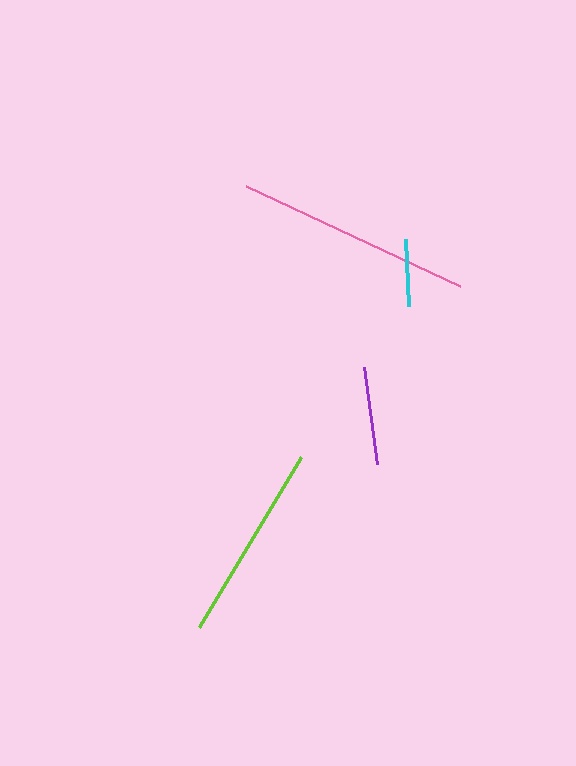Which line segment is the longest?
The pink line is the longest at approximately 236 pixels.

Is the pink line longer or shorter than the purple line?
The pink line is longer than the purple line.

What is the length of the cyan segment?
The cyan segment is approximately 67 pixels long.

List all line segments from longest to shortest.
From longest to shortest: pink, lime, purple, cyan.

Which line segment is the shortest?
The cyan line is the shortest at approximately 67 pixels.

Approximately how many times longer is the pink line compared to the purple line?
The pink line is approximately 2.4 times the length of the purple line.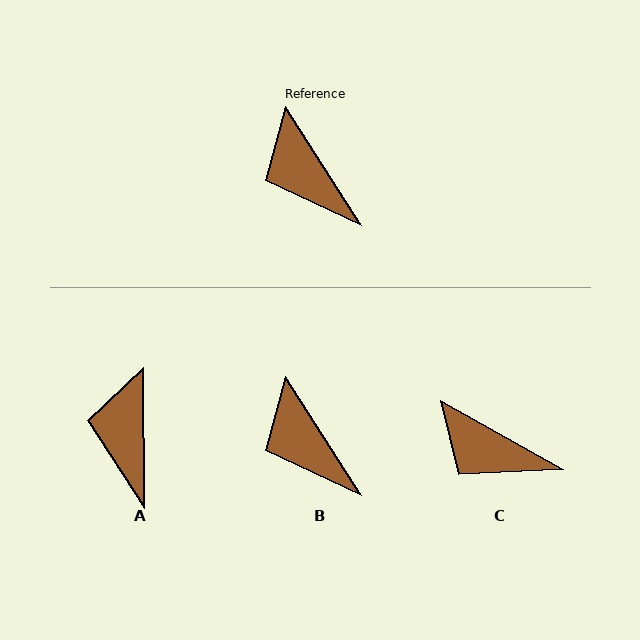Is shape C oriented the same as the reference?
No, it is off by about 28 degrees.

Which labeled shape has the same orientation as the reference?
B.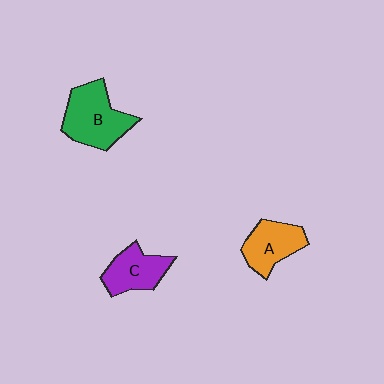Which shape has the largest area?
Shape B (green).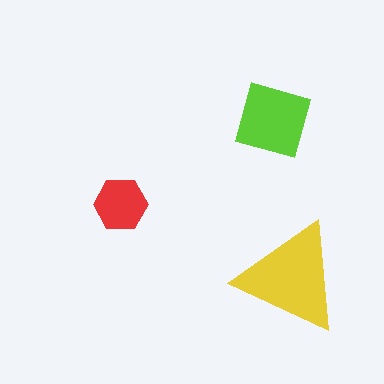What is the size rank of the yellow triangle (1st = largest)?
1st.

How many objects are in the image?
There are 3 objects in the image.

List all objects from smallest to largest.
The red hexagon, the lime square, the yellow triangle.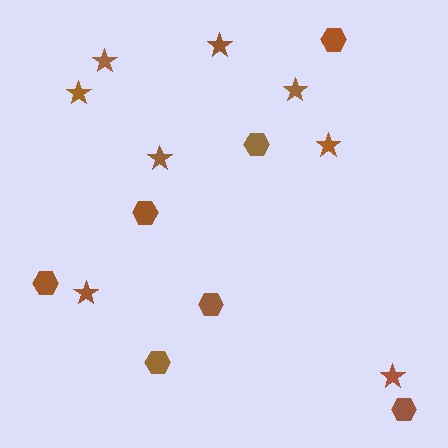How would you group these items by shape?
There are 2 groups: one group of hexagons (7) and one group of stars (8).